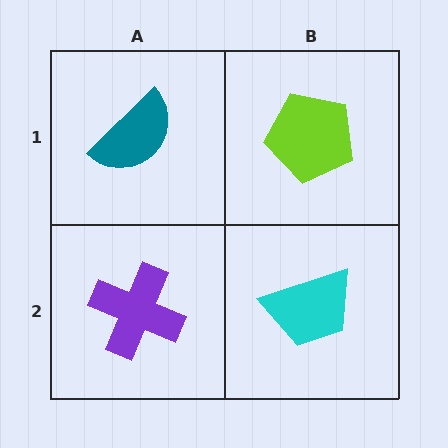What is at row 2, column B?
A cyan trapezoid.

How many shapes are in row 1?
2 shapes.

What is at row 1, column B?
A lime pentagon.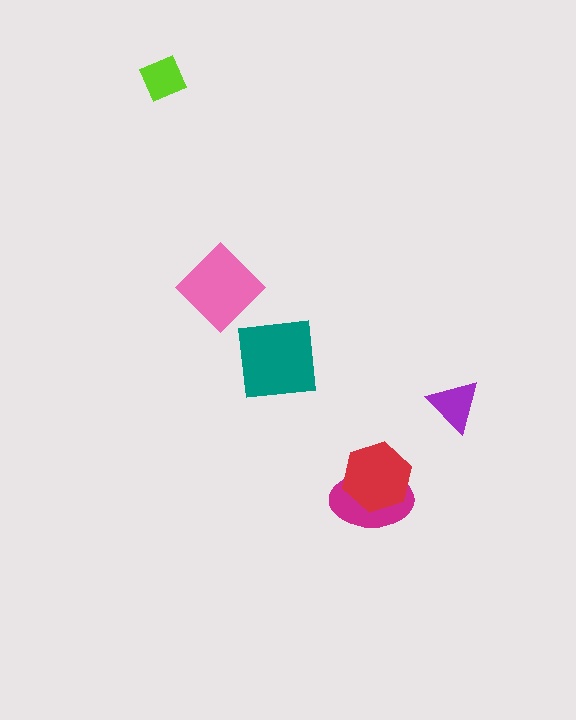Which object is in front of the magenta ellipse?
The red hexagon is in front of the magenta ellipse.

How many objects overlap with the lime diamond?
0 objects overlap with the lime diamond.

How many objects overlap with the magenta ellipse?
1 object overlaps with the magenta ellipse.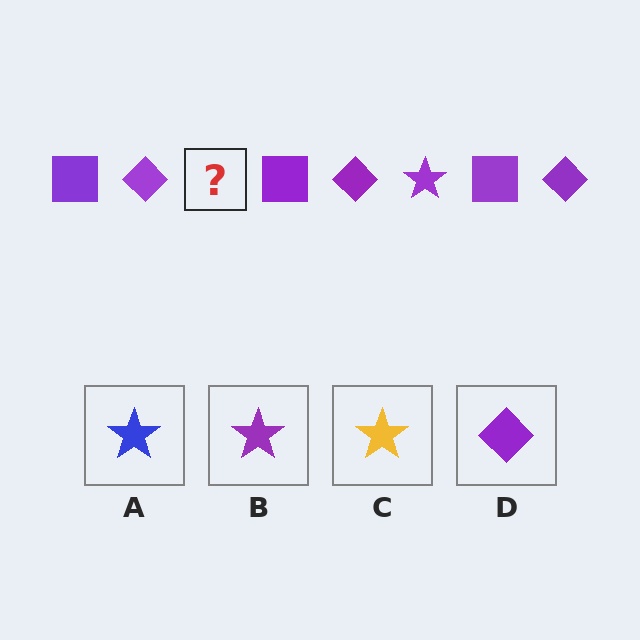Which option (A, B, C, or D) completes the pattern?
B.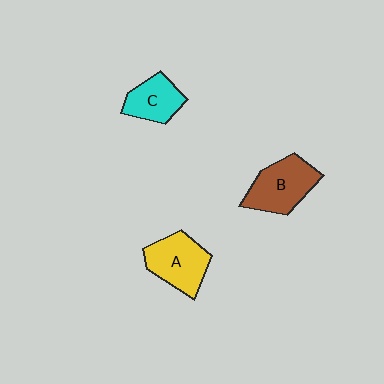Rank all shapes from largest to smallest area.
From largest to smallest: B (brown), A (yellow), C (cyan).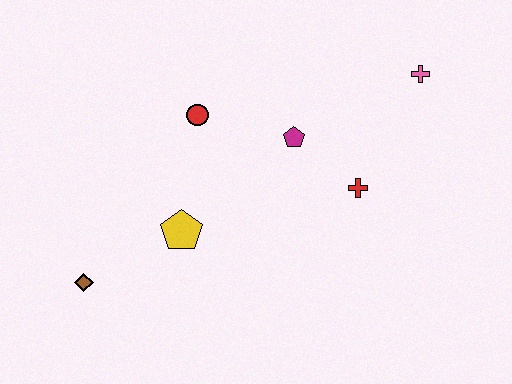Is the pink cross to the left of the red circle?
No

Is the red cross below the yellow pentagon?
No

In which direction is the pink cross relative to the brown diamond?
The pink cross is to the right of the brown diamond.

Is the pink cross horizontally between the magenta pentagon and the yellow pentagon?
No